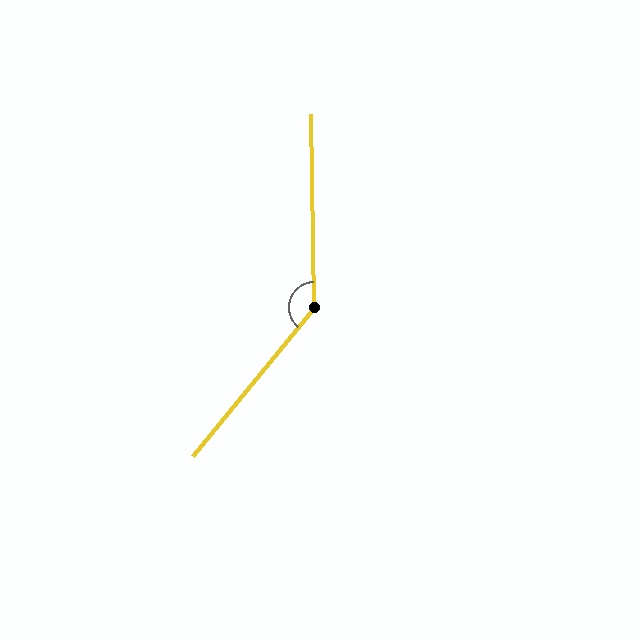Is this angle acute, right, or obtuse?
It is obtuse.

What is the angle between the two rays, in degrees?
Approximately 140 degrees.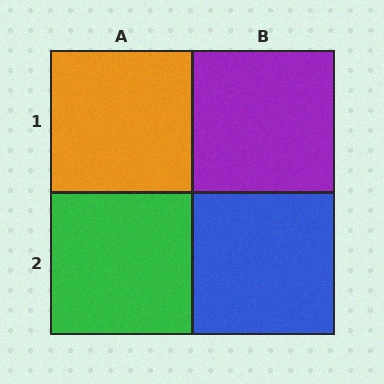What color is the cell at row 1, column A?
Orange.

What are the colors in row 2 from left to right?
Green, blue.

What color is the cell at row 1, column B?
Purple.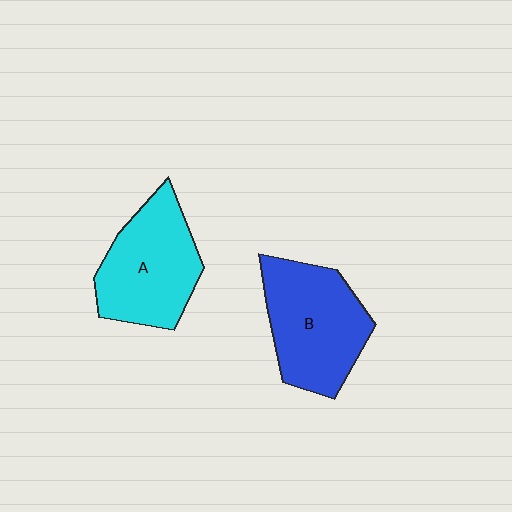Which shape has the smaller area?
Shape A (cyan).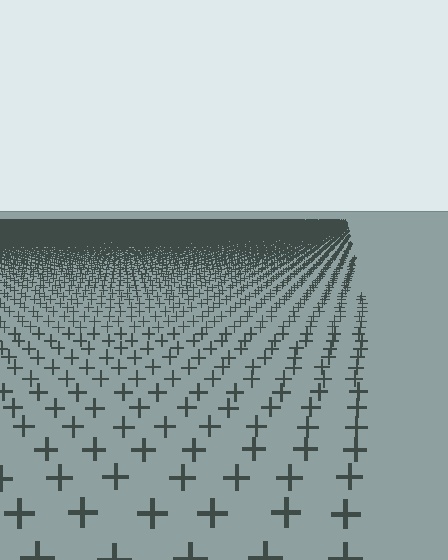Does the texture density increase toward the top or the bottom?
Density increases toward the top.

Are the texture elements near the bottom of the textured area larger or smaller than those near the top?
Larger. Near the bottom, elements are closer to the viewer and appear at a bigger on-screen size.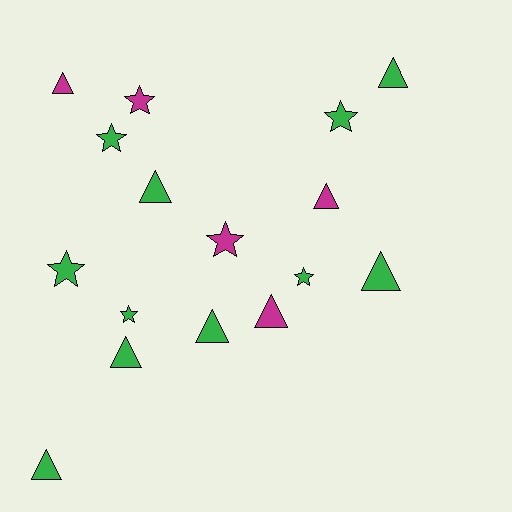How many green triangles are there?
There are 6 green triangles.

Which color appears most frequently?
Green, with 11 objects.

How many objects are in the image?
There are 16 objects.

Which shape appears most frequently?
Triangle, with 9 objects.